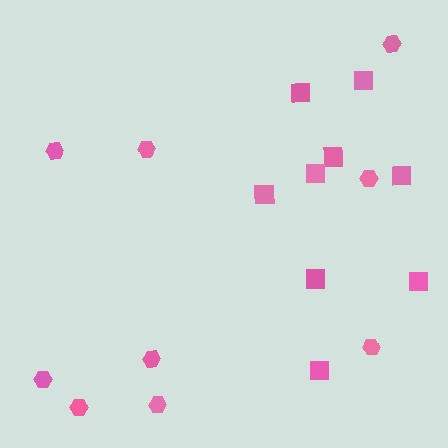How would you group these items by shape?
There are 2 groups: one group of hexagons (9) and one group of squares (9).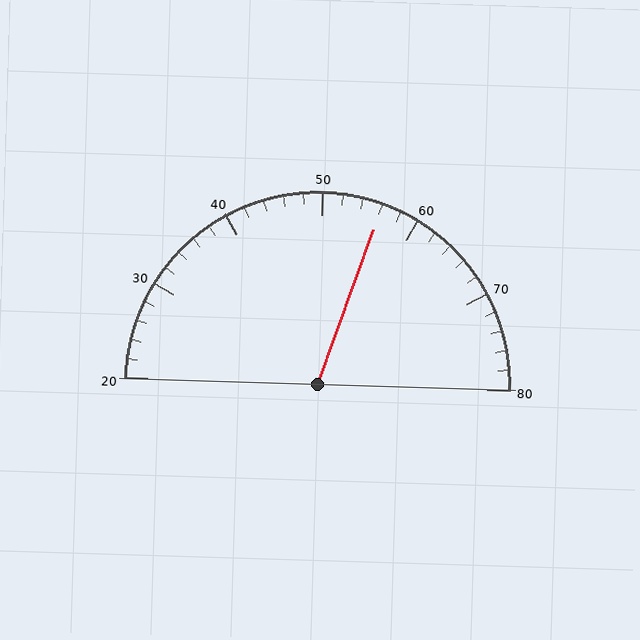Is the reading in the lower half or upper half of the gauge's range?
The reading is in the upper half of the range (20 to 80).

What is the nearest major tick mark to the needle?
The nearest major tick mark is 60.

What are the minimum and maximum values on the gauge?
The gauge ranges from 20 to 80.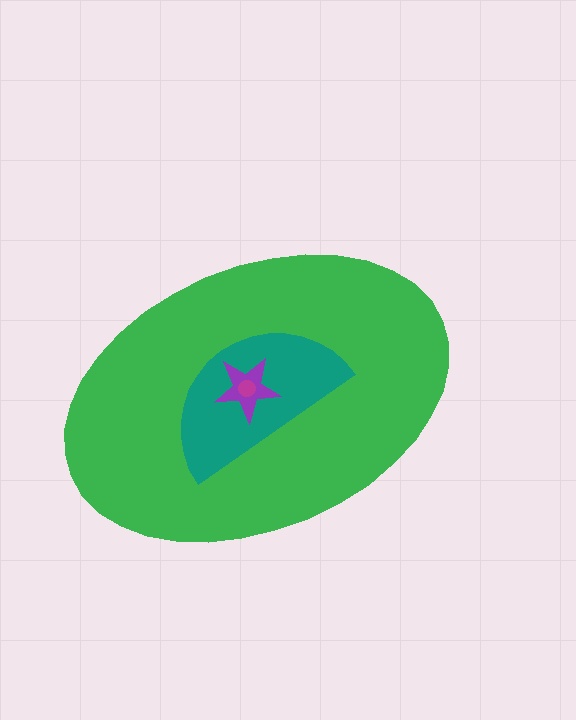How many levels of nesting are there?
4.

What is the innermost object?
The magenta circle.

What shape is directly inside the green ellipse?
The teal semicircle.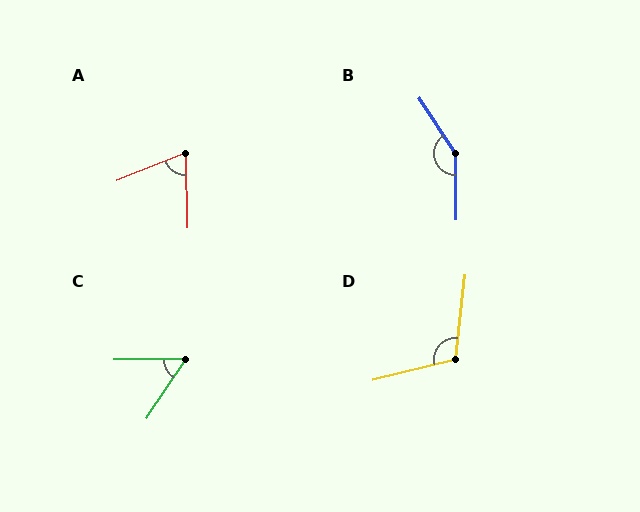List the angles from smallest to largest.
C (56°), A (69°), D (110°), B (148°).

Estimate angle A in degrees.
Approximately 69 degrees.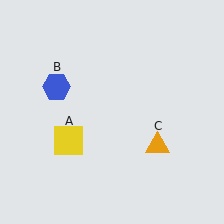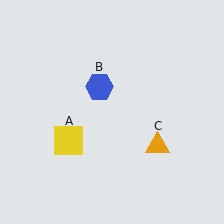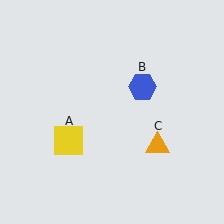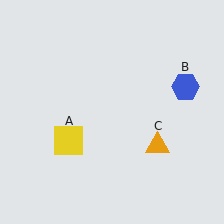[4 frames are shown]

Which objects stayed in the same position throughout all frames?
Yellow square (object A) and orange triangle (object C) remained stationary.